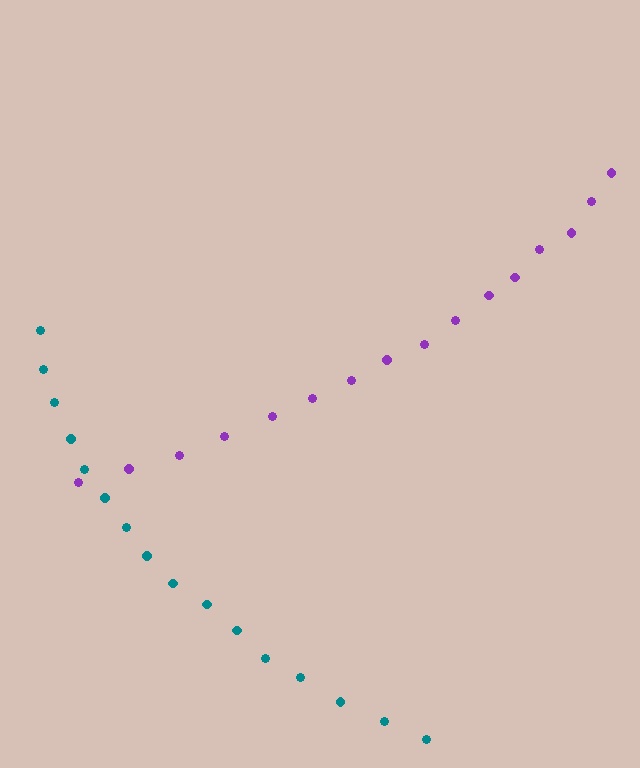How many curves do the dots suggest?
There are 2 distinct paths.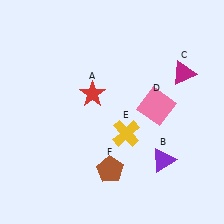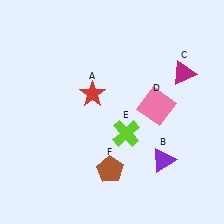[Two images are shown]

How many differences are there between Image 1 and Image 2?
There is 1 difference between the two images.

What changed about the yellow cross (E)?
In Image 1, E is yellow. In Image 2, it changed to lime.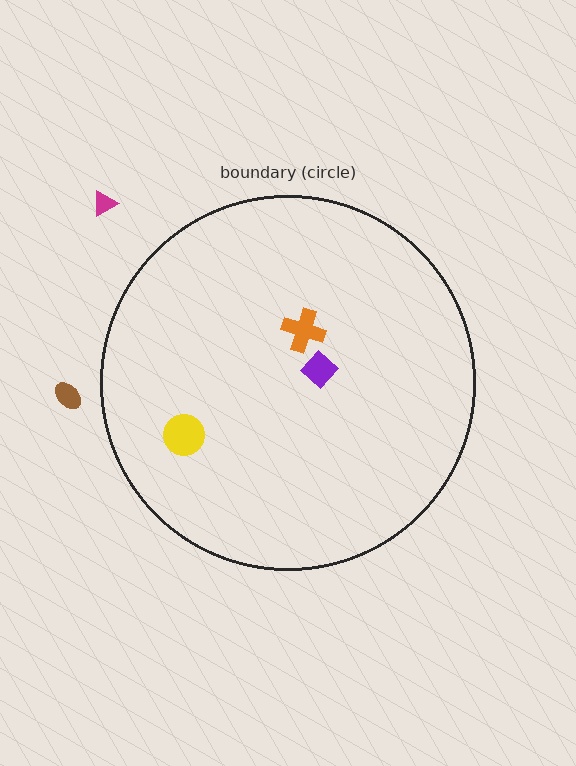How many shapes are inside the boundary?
3 inside, 2 outside.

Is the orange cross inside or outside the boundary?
Inside.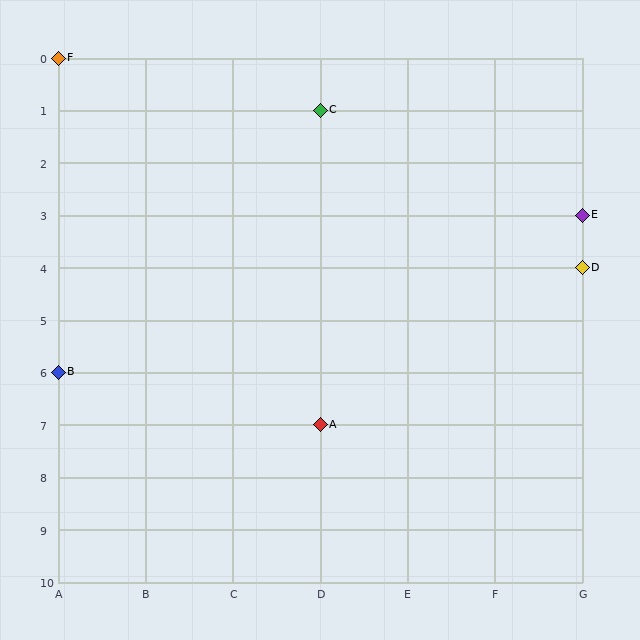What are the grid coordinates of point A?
Point A is at grid coordinates (D, 7).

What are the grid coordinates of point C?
Point C is at grid coordinates (D, 1).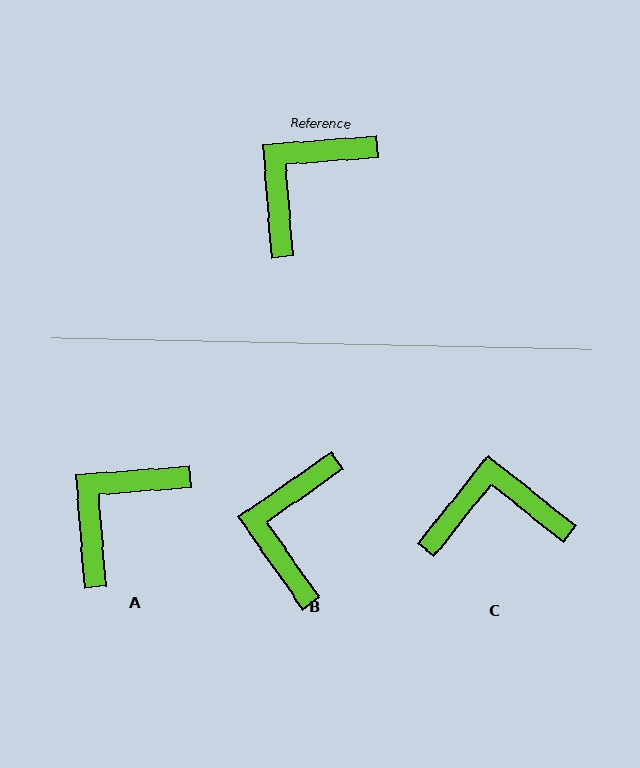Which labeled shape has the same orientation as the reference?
A.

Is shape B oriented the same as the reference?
No, it is off by about 31 degrees.